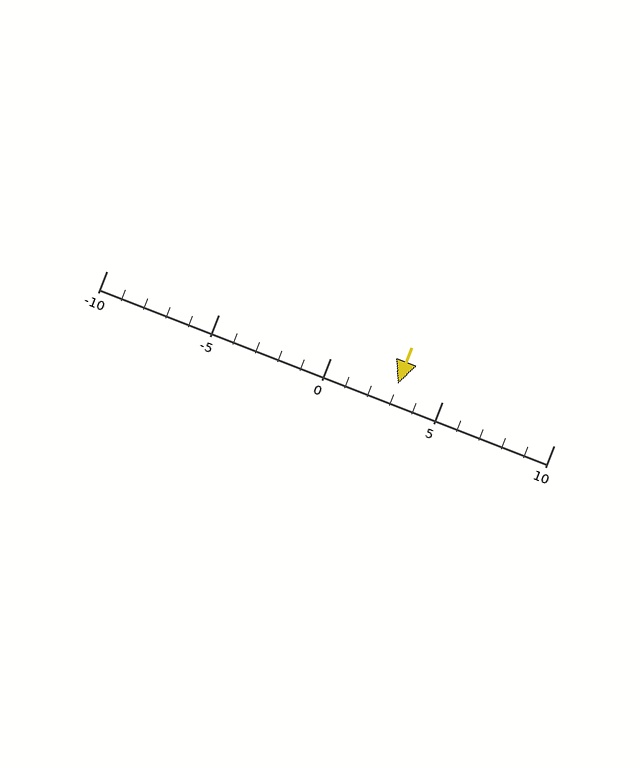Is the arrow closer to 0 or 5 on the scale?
The arrow is closer to 5.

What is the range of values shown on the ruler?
The ruler shows values from -10 to 10.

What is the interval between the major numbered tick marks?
The major tick marks are spaced 5 units apart.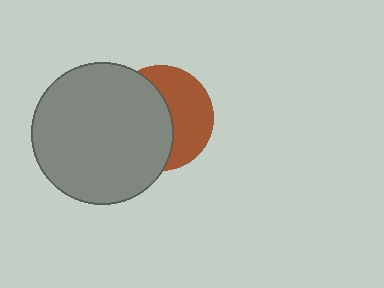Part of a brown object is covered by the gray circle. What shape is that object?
It is a circle.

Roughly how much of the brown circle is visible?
About half of it is visible (roughly 45%).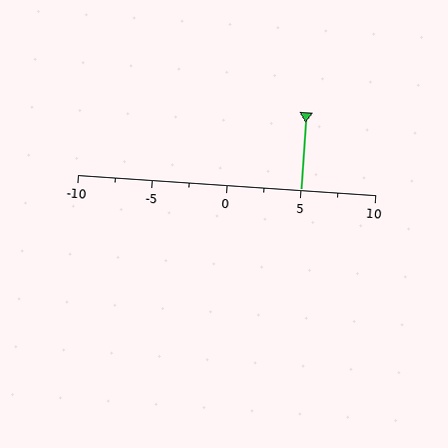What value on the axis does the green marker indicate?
The marker indicates approximately 5.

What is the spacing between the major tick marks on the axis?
The major ticks are spaced 5 apart.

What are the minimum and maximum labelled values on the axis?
The axis runs from -10 to 10.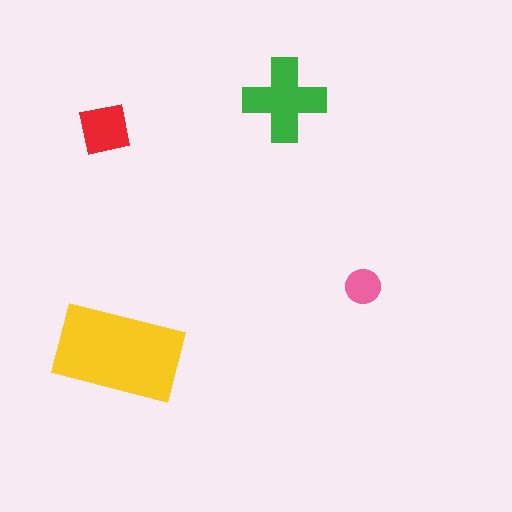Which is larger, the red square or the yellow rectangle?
The yellow rectangle.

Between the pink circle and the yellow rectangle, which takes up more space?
The yellow rectangle.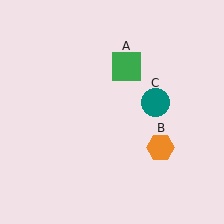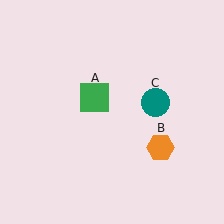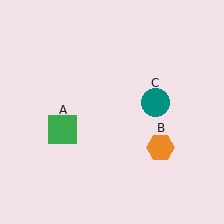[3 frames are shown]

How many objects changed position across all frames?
1 object changed position: green square (object A).